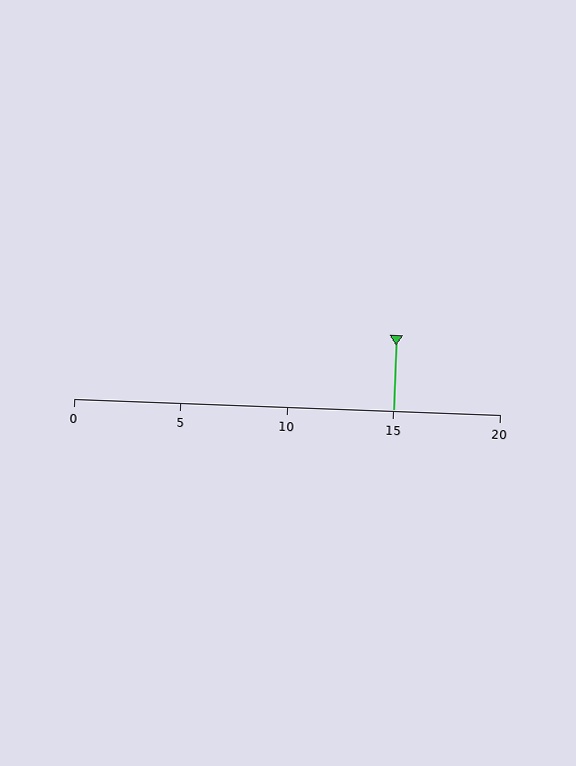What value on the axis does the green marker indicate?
The marker indicates approximately 15.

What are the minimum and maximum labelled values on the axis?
The axis runs from 0 to 20.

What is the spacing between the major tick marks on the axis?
The major ticks are spaced 5 apart.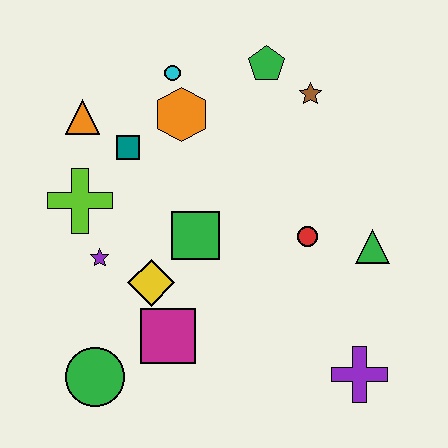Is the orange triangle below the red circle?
No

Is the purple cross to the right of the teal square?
Yes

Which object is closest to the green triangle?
The red circle is closest to the green triangle.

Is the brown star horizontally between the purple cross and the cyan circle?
Yes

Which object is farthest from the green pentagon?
The green circle is farthest from the green pentagon.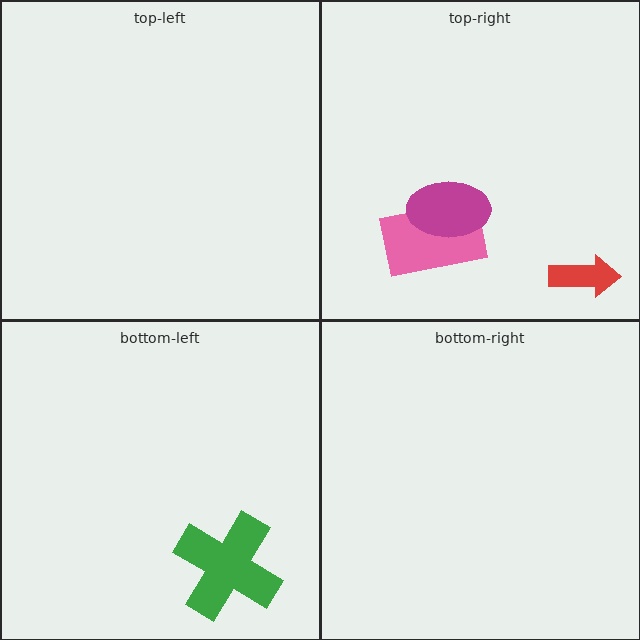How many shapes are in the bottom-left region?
1.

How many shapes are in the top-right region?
3.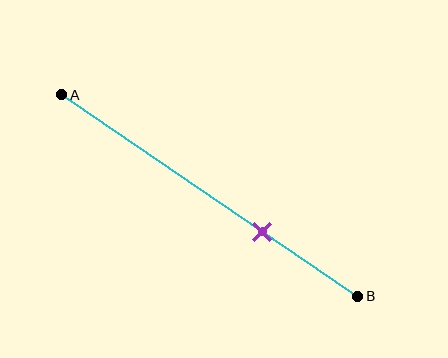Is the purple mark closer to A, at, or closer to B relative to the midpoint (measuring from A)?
The purple mark is closer to point B than the midpoint of segment AB.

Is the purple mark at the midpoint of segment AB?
No, the mark is at about 70% from A, not at the 50% midpoint.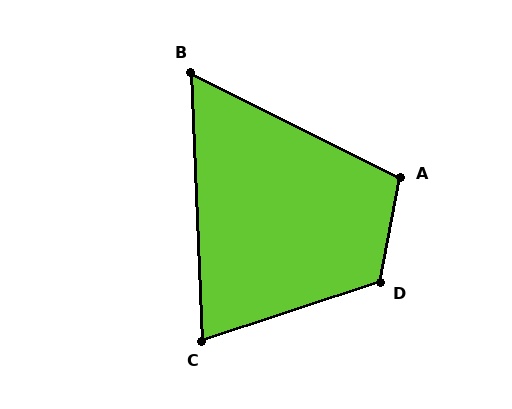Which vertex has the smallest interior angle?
B, at approximately 61 degrees.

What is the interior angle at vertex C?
Approximately 74 degrees (acute).